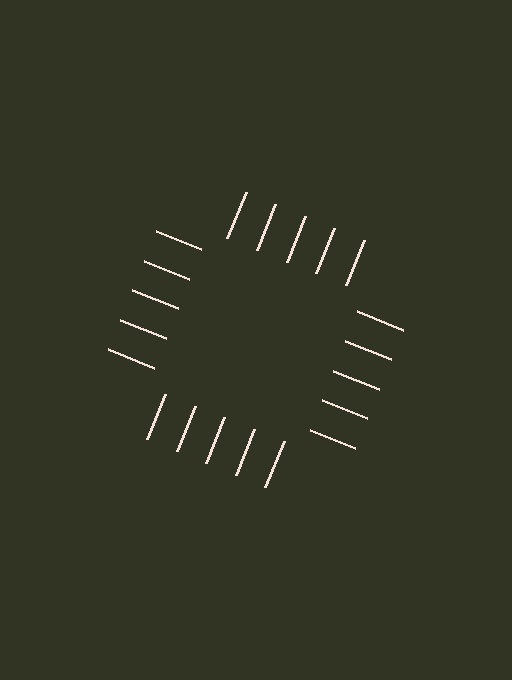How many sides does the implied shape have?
4 sides — the line-ends trace a square.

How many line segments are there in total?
20 — 5 along each of the 4 edges.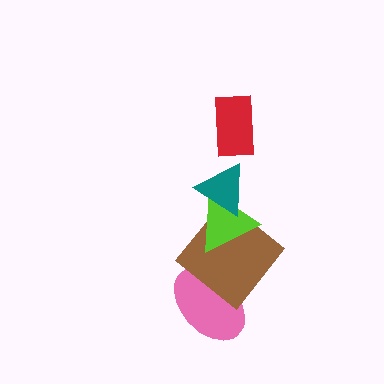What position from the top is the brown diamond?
The brown diamond is 4th from the top.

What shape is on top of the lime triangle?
The teal triangle is on top of the lime triangle.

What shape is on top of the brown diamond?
The lime triangle is on top of the brown diamond.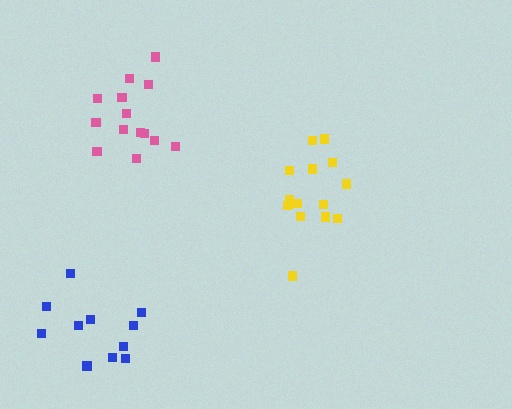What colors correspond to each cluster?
The clusters are colored: pink, blue, yellow.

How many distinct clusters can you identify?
There are 3 distinct clusters.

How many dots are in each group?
Group 1: 14 dots, Group 2: 11 dots, Group 3: 14 dots (39 total).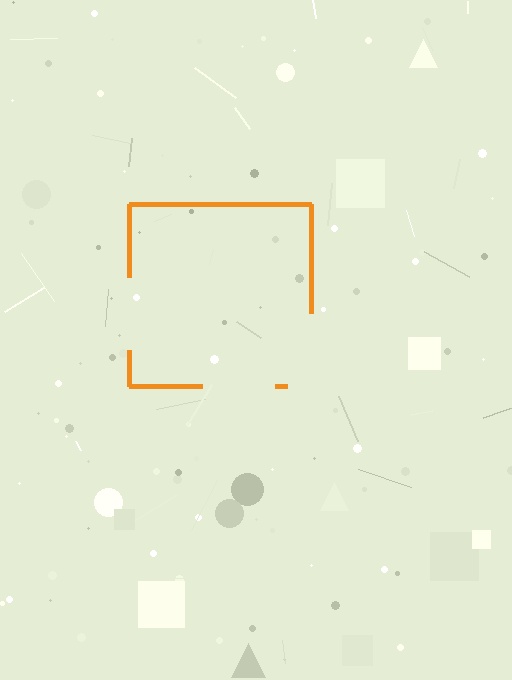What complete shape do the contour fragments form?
The contour fragments form a square.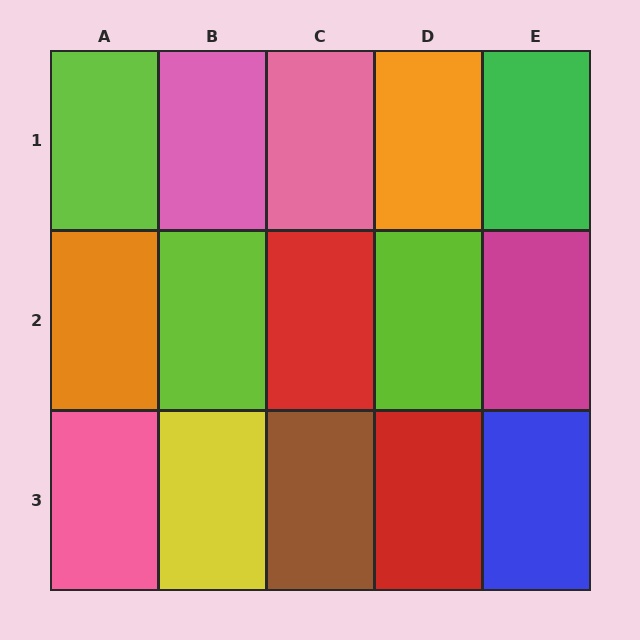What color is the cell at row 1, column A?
Lime.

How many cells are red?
2 cells are red.